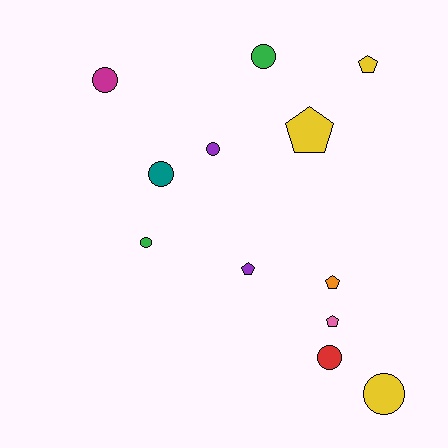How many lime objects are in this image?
There are no lime objects.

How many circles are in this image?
There are 7 circles.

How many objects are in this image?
There are 12 objects.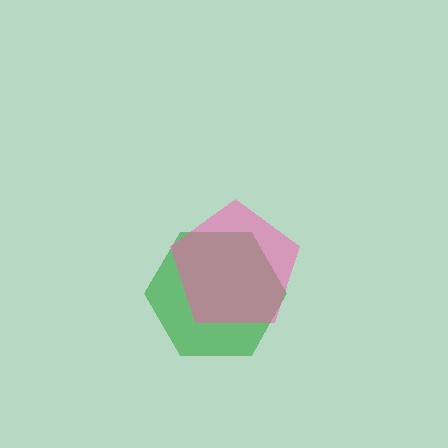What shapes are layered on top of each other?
The layered shapes are: a green hexagon, a pink pentagon.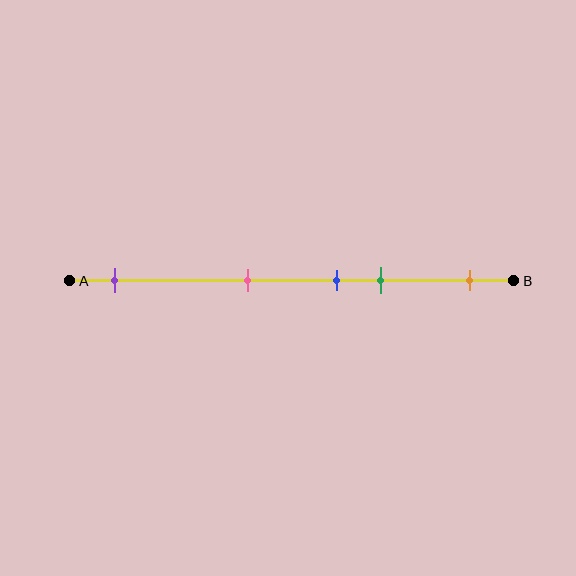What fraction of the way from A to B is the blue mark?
The blue mark is approximately 60% (0.6) of the way from A to B.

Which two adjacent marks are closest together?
The blue and green marks are the closest adjacent pair.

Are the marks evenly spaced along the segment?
No, the marks are not evenly spaced.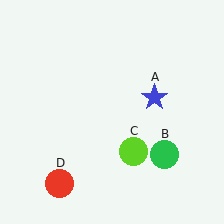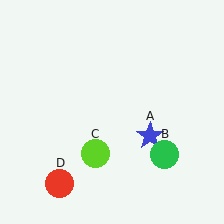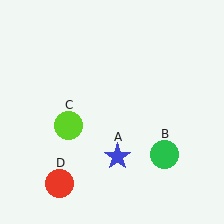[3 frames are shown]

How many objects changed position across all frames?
2 objects changed position: blue star (object A), lime circle (object C).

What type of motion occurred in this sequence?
The blue star (object A), lime circle (object C) rotated clockwise around the center of the scene.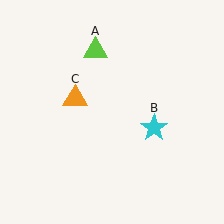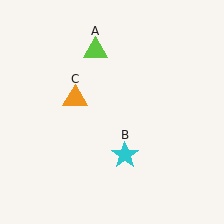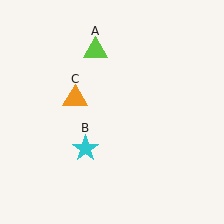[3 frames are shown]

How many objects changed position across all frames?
1 object changed position: cyan star (object B).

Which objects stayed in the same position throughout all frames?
Lime triangle (object A) and orange triangle (object C) remained stationary.